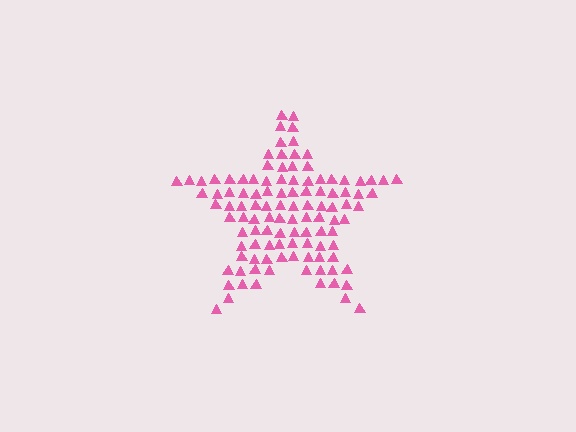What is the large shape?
The large shape is a star.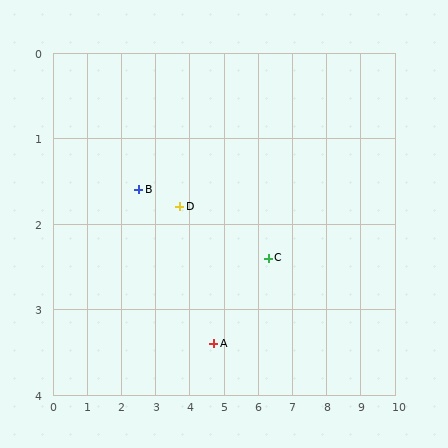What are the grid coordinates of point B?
Point B is at approximately (2.5, 1.6).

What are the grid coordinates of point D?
Point D is at approximately (3.7, 1.8).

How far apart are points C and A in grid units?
Points C and A are about 1.9 grid units apart.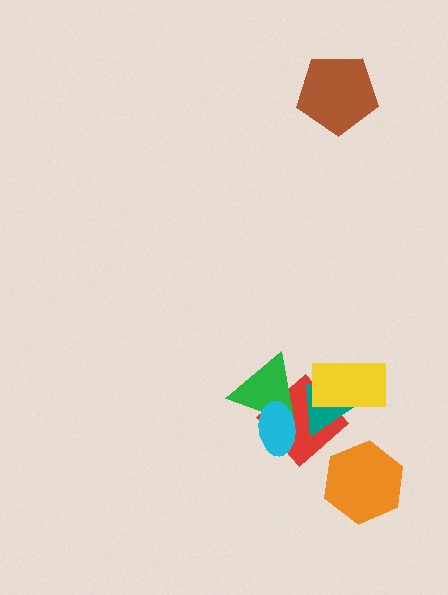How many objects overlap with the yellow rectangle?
2 objects overlap with the yellow rectangle.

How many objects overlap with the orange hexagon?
0 objects overlap with the orange hexagon.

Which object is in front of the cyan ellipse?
The teal triangle is in front of the cyan ellipse.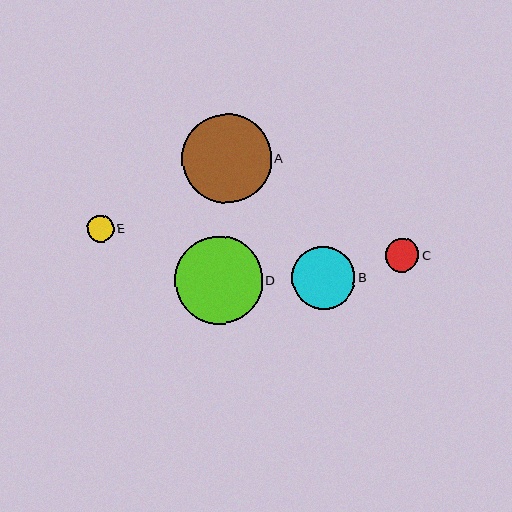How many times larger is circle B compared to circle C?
Circle B is approximately 1.9 times the size of circle C.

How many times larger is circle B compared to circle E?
Circle B is approximately 2.4 times the size of circle E.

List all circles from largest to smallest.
From largest to smallest: A, D, B, C, E.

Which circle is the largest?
Circle A is the largest with a size of approximately 90 pixels.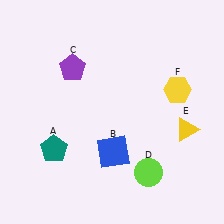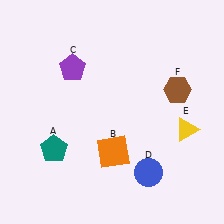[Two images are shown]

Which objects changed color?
B changed from blue to orange. D changed from lime to blue. F changed from yellow to brown.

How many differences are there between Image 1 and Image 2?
There are 3 differences between the two images.